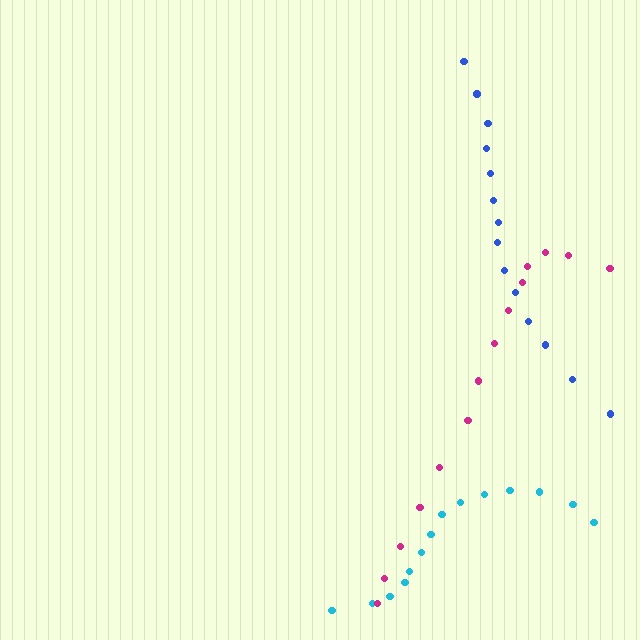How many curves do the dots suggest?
There are 3 distinct paths.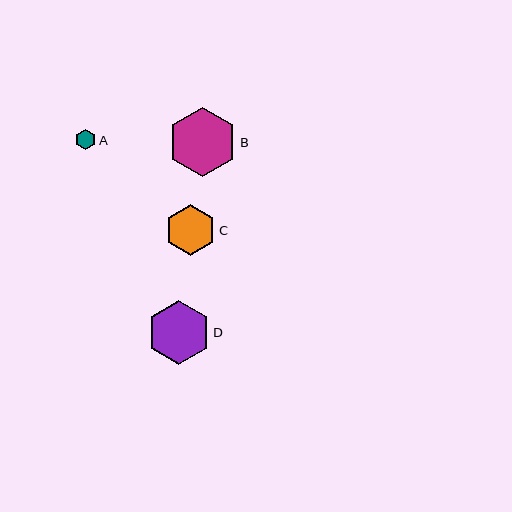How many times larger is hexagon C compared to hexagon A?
Hexagon C is approximately 2.4 times the size of hexagon A.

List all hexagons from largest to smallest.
From largest to smallest: B, D, C, A.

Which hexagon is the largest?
Hexagon B is the largest with a size of approximately 69 pixels.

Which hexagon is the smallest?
Hexagon A is the smallest with a size of approximately 21 pixels.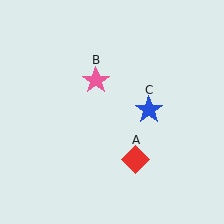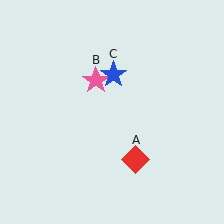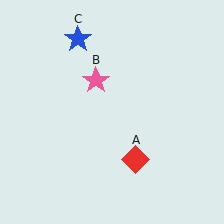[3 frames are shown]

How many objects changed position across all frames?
1 object changed position: blue star (object C).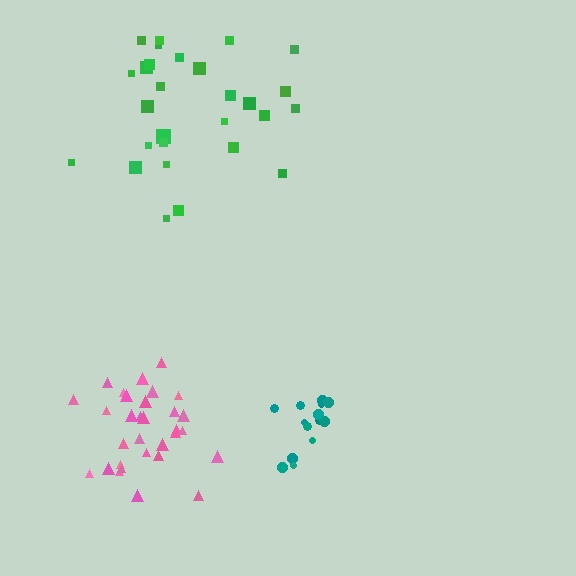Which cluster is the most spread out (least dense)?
Green.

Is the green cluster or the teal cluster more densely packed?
Teal.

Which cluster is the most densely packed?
Teal.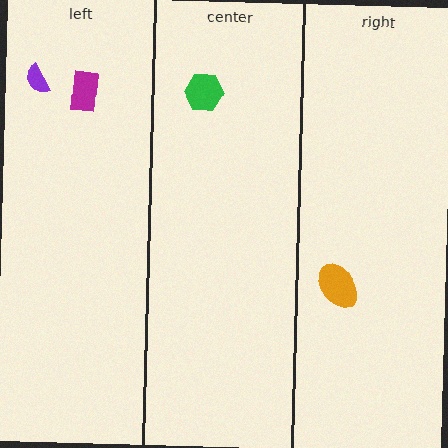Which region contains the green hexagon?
The center region.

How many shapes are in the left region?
2.